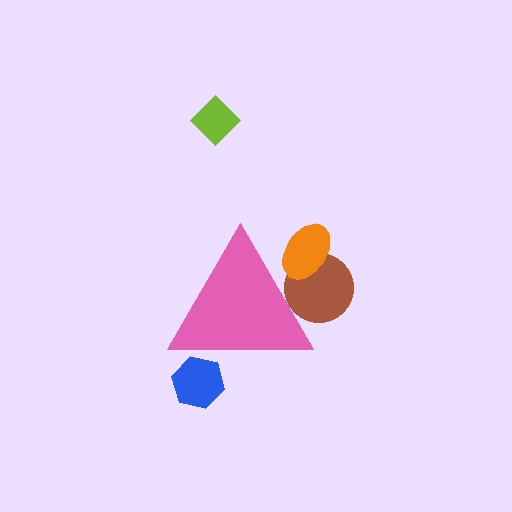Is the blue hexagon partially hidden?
Yes, the blue hexagon is partially hidden behind the pink triangle.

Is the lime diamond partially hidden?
No, the lime diamond is fully visible.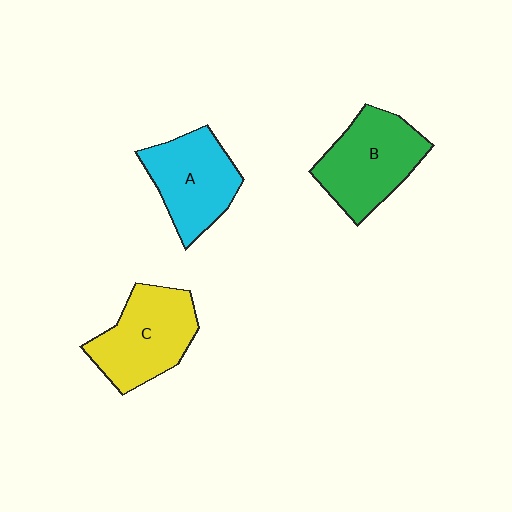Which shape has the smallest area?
Shape A (cyan).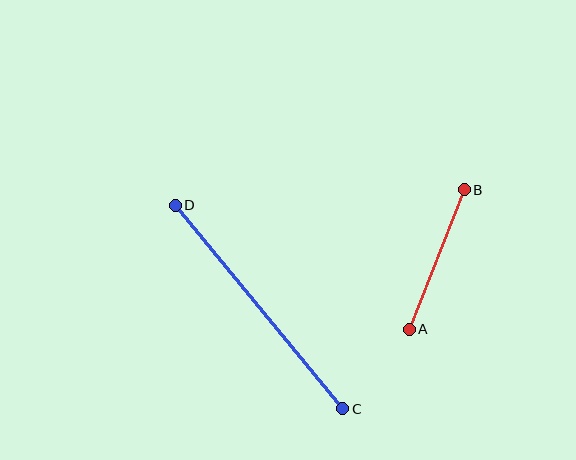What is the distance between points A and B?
The distance is approximately 150 pixels.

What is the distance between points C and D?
The distance is approximately 264 pixels.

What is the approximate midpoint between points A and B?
The midpoint is at approximately (437, 260) pixels.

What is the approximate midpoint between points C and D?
The midpoint is at approximately (259, 307) pixels.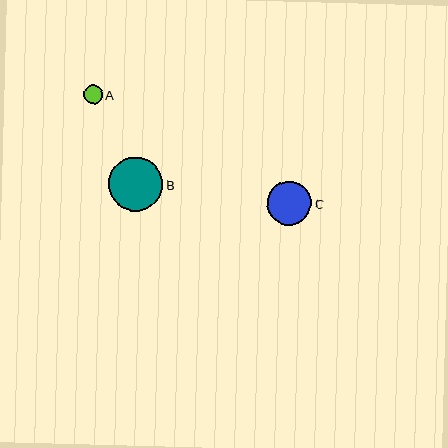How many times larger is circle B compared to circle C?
Circle B is approximately 1.2 times the size of circle C.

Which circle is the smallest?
Circle A is the smallest with a size of approximately 19 pixels.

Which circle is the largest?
Circle B is the largest with a size of approximately 54 pixels.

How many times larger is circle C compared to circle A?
Circle C is approximately 2.3 times the size of circle A.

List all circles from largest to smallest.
From largest to smallest: B, C, A.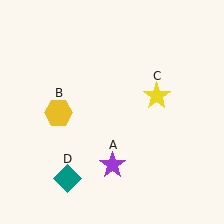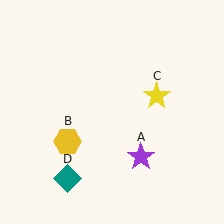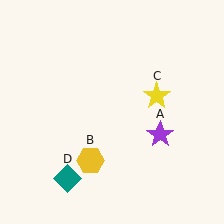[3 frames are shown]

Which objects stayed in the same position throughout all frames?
Yellow star (object C) and teal diamond (object D) remained stationary.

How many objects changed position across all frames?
2 objects changed position: purple star (object A), yellow hexagon (object B).